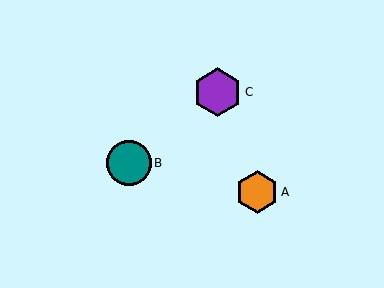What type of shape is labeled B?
Shape B is a teal circle.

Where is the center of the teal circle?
The center of the teal circle is at (129, 163).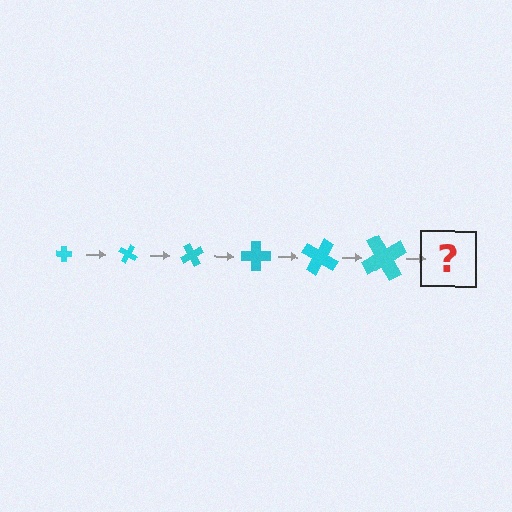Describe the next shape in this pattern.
It should be a cross, larger than the previous one and rotated 180 degrees from the start.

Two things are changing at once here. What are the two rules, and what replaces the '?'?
The two rules are that the cross grows larger each step and it rotates 30 degrees each step. The '?' should be a cross, larger than the previous one and rotated 180 degrees from the start.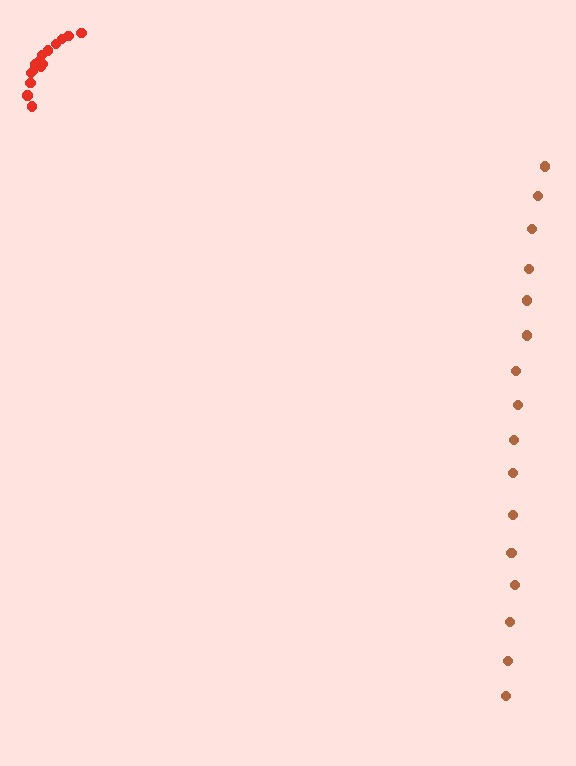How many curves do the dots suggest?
There are 2 distinct paths.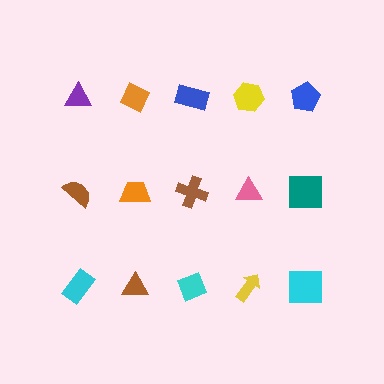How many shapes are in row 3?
5 shapes.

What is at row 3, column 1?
A cyan rectangle.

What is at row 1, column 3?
A blue rectangle.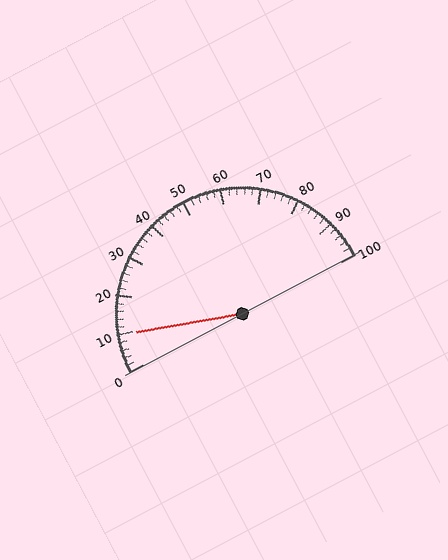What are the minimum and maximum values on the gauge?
The gauge ranges from 0 to 100.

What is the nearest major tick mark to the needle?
The nearest major tick mark is 10.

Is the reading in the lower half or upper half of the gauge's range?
The reading is in the lower half of the range (0 to 100).